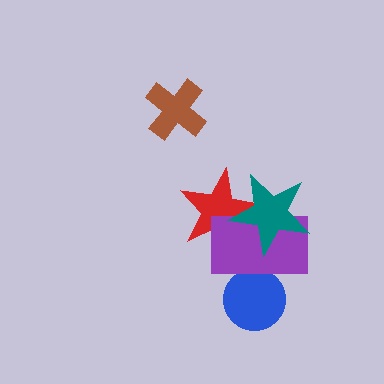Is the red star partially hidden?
Yes, it is partially covered by another shape.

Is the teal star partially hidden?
No, no other shape covers it.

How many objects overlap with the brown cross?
0 objects overlap with the brown cross.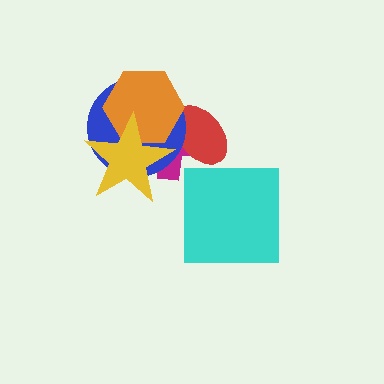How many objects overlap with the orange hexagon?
4 objects overlap with the orange hexagon.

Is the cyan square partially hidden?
No, no other shape covers it.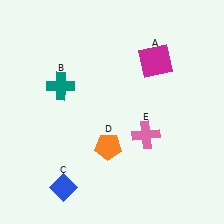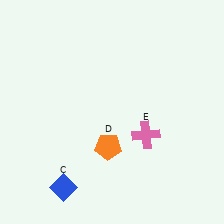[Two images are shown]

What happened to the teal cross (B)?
The teal cross (B) was removed in Image 2. It was in the top-left area of Image 1.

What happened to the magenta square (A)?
The magenta square (A) was removed in Image 2. It was in the top-right area of Image 1.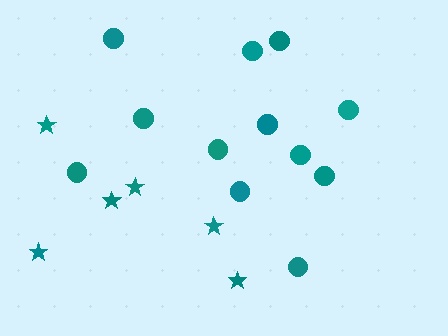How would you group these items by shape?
There are 2 groups: one group of circles (12) and one group of stars (6).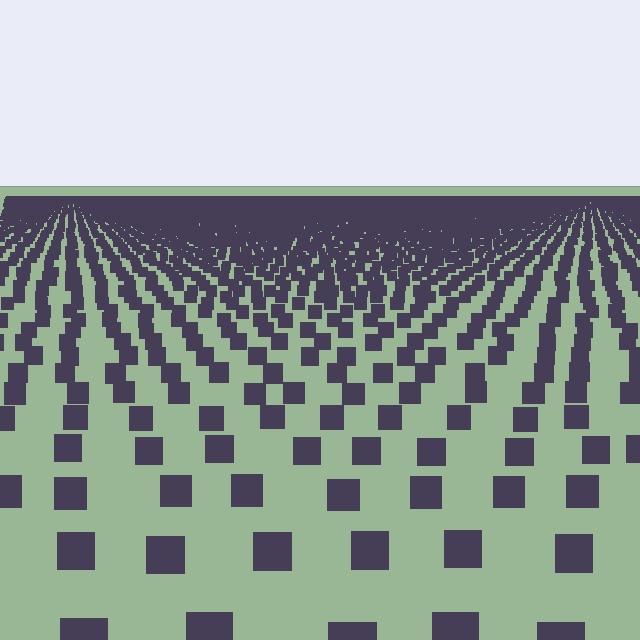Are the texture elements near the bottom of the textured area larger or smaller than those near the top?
Larger. Near the bottom, elements are closer to the viewer and appear at a bigger on-screen size.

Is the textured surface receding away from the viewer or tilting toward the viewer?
The surface is receding away from the viewer. Texture elements get smaller and denser toward the top.